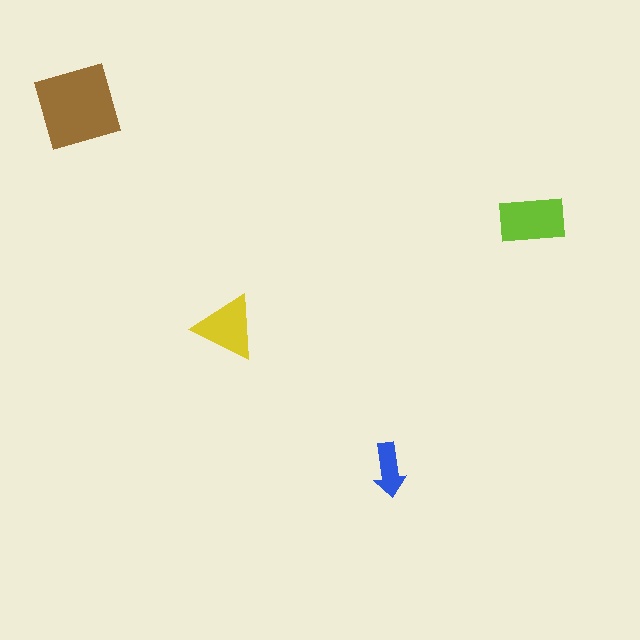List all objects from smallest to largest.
The blue arrow, the yellow triangle, the lime rectangle, the brown square.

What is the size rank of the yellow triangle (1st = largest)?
3rd.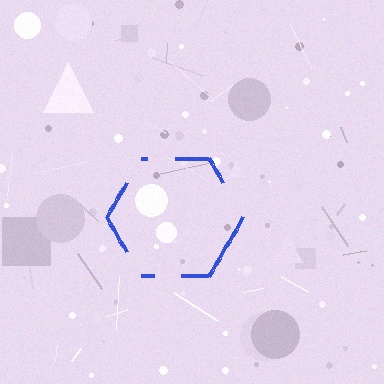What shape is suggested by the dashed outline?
The dashed outline suggests a hexagon.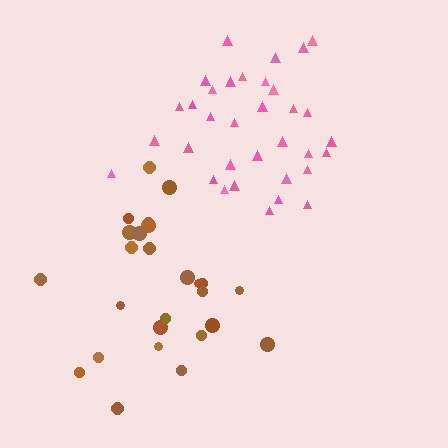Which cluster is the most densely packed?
Pink.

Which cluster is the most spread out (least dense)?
Brown.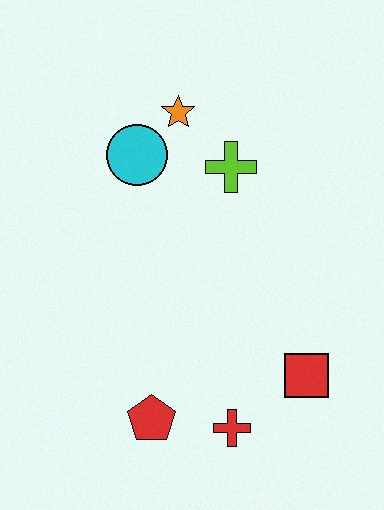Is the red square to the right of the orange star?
Yes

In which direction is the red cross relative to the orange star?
The red cross is below the orange star.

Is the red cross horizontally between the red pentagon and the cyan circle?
No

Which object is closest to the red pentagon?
The red cross is closest to the red pentagon.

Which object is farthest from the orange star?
The red cross is farthest from the orange star.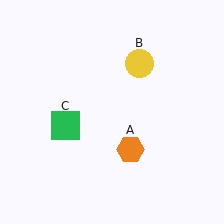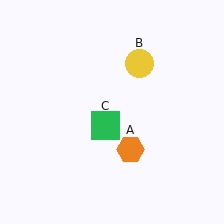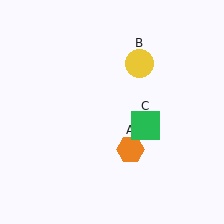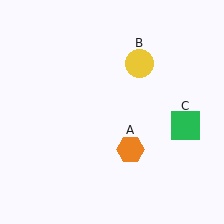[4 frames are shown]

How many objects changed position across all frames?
1 object changed position: green square (object C).